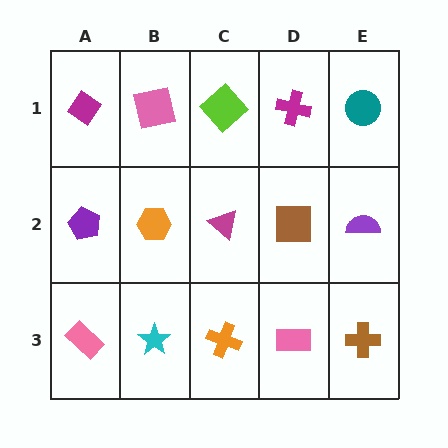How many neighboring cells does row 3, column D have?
3.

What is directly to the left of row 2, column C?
An orange hexagon.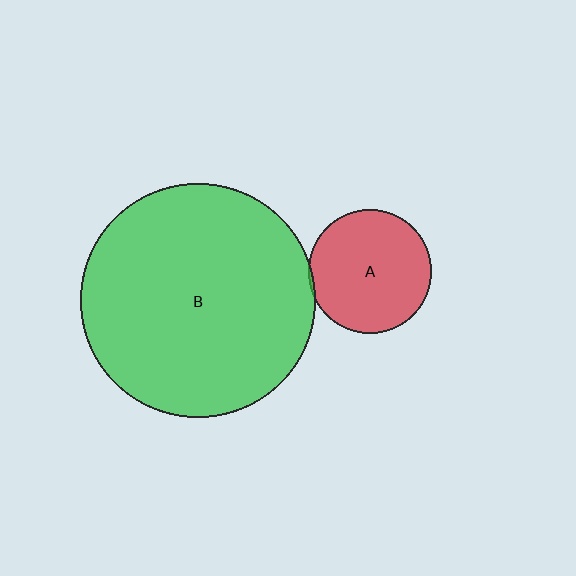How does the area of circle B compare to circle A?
Approximately 3.6 times.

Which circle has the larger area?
Circle B (green).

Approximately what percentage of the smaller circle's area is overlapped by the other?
Approximately 5%.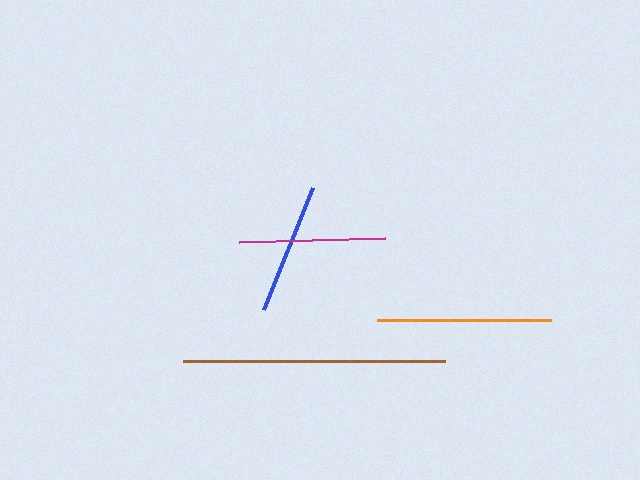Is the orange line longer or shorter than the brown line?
The brown line is longer than the orange line.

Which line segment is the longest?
The brown line is the longest at approximately 262 pixels.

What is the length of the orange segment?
The orange segment is approximately 174 pixels long.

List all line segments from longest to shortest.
From longest to shortest: brown, orange, magenta, blue.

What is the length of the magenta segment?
The magenta segment is approximately 146 pixels long.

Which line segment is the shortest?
The blue line is the shortest at approximately 131 pixels.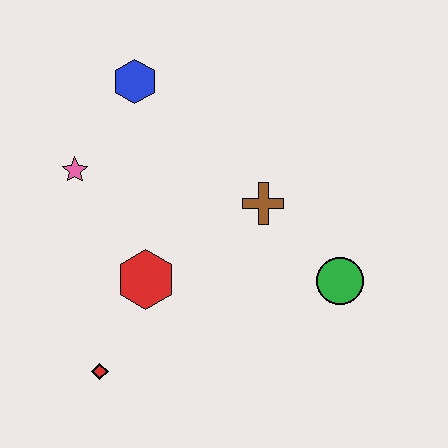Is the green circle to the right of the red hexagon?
Yes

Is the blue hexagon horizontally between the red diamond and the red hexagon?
Yes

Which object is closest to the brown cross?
The green circle is closest to the brown cross.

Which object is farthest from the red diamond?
The blue hexagon is farthest from the red diamond.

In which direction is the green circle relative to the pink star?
The green circle is to the right of the pink star.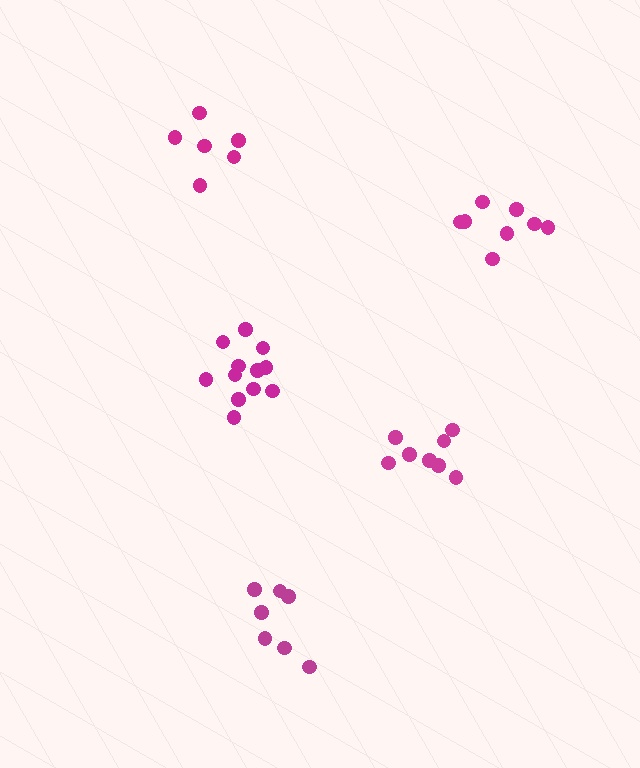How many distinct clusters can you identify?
There are 5 distinct clusters.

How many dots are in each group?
Group 1: 12 dots, Group 2: 7 dots, Group 3: 8 dots, Group 4: 8 dots, Group 5: 6 dots (41 total).